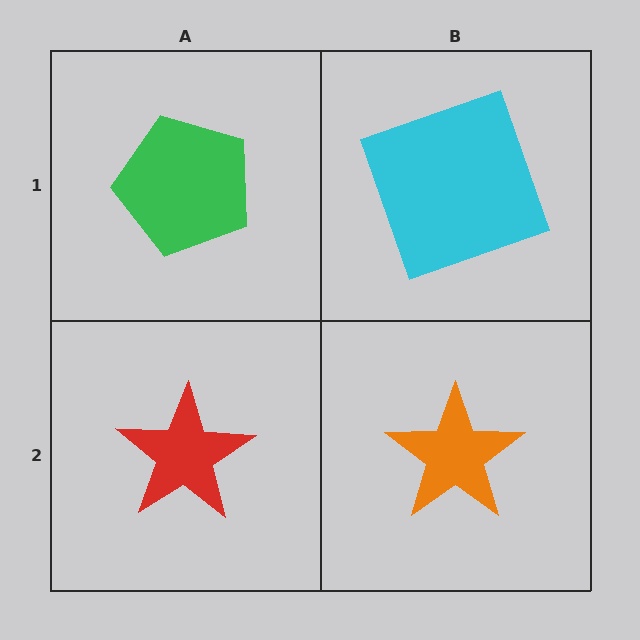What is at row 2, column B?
An orange star.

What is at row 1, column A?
A green pentagon.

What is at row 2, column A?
A red star.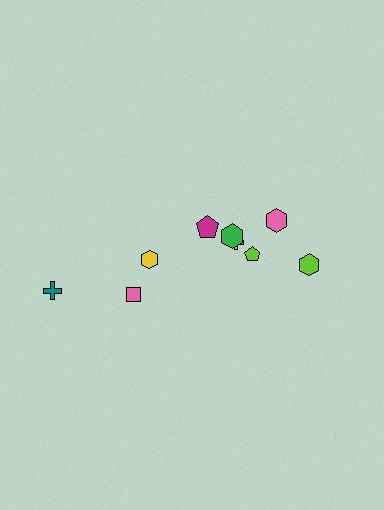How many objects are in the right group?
There are 6 objects.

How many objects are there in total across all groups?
There are 9 objects.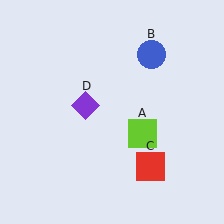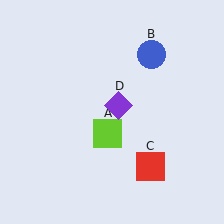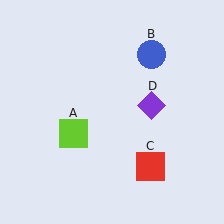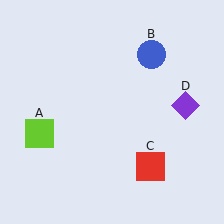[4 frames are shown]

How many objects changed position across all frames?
2 objects changed position: lime square (object A), purple diamond (object D).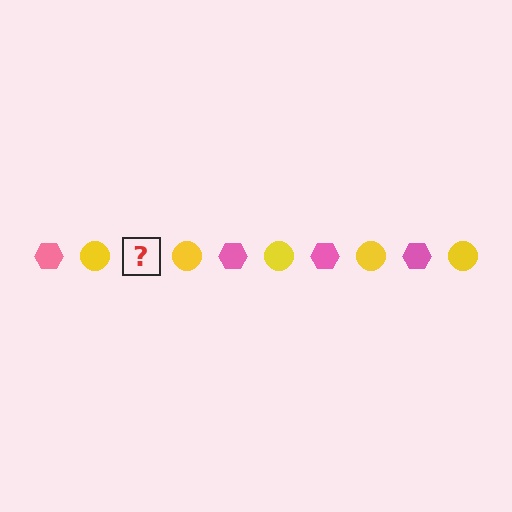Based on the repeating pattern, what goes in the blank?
The blank should be a pink hexagon.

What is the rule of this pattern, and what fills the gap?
The rule is that the pattern alternates between pink hexagon and yellow circle. The gap should be filled with a pink hexagon.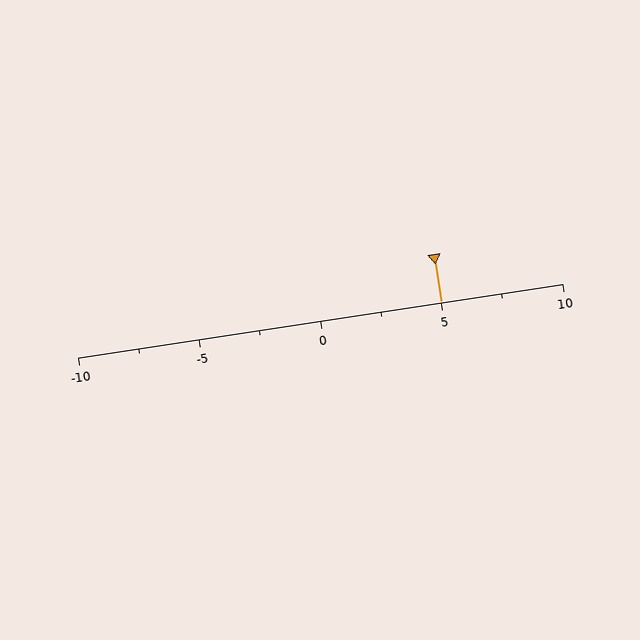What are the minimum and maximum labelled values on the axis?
The axis runs from -10 to 10.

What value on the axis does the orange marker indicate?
The marker indicates approximately 5.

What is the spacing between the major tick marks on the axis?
The major ticks are spaced 5 apart.